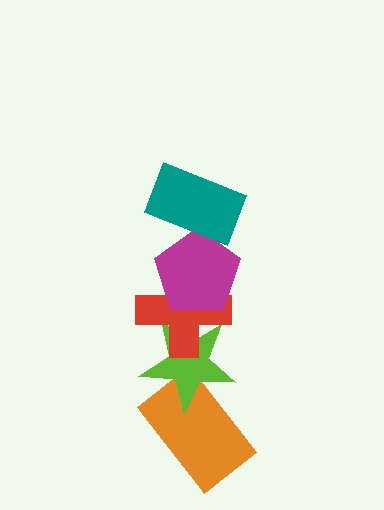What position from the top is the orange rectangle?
The orange rectangle is 5th from the top.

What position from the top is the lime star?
The lime star is 4th from the top.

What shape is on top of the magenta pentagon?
The teal rectangle is on top of the magenta pentagon.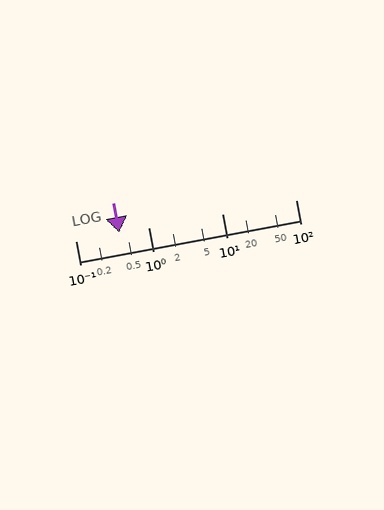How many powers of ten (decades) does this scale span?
The scale spans 3 decades, from 0.1 to 100.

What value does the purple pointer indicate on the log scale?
The pointer indicates approximately 0.4.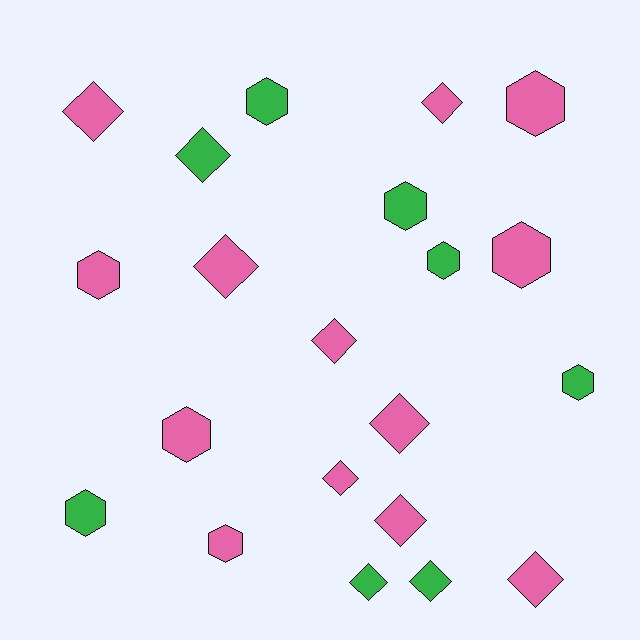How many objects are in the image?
There are 21 objects.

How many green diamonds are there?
There are 3 green diamonds.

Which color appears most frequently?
Pink, with 13 objects.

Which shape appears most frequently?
Diamond, with 11 objects.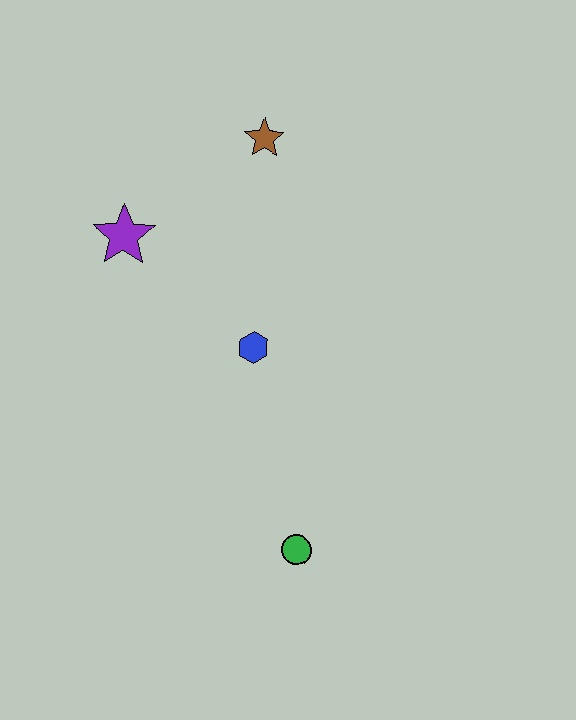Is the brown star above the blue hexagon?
Yes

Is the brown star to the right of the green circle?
No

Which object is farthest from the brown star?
The green circle is farthest from the brown star.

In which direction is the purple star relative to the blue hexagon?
The purple star is to the left of the blue hexagon.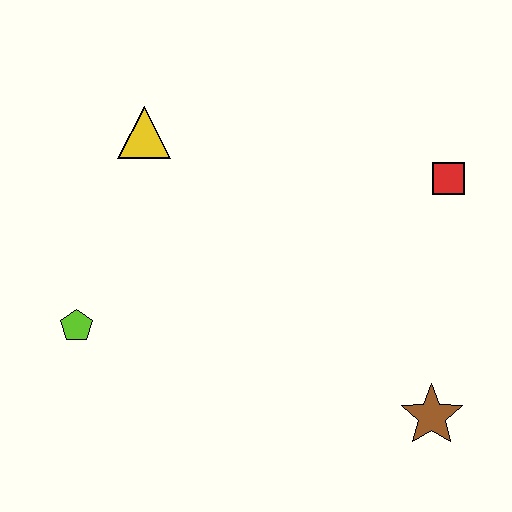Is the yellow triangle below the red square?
No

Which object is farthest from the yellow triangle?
The brown star is farthest from the yellow triangle.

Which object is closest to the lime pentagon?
The yellow triangle is closest to the lime pentagon.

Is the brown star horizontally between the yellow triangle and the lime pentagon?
No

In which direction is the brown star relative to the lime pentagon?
The brown star is to the right of the lime pentagon.